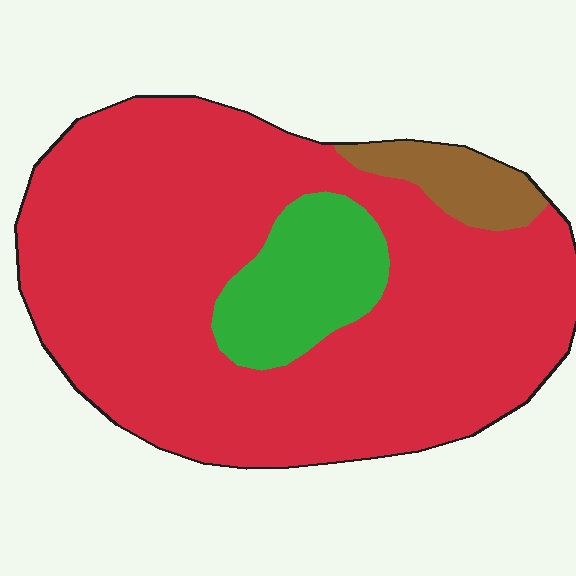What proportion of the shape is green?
Green takes up about one eighth (1/8) of the shape.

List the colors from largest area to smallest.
From largest to smallest: red, green, brown.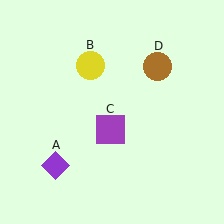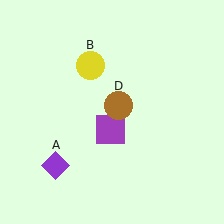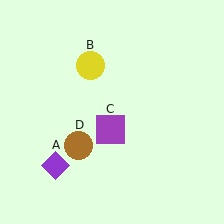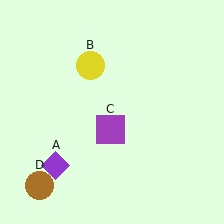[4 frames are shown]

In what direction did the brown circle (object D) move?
The brown circle (object D) moved down and to the left.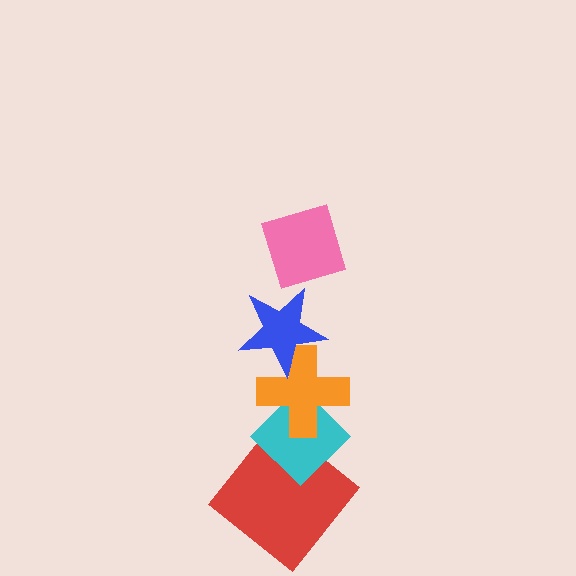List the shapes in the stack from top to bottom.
From top to bottom: the pink diamond, the blue star, the orange cross, the cyan diamond, the red diamond.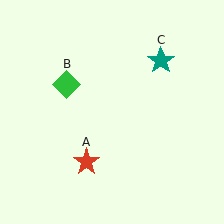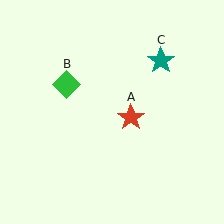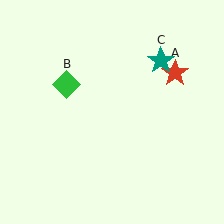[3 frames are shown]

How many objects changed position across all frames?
1 object changed position: red star (object A).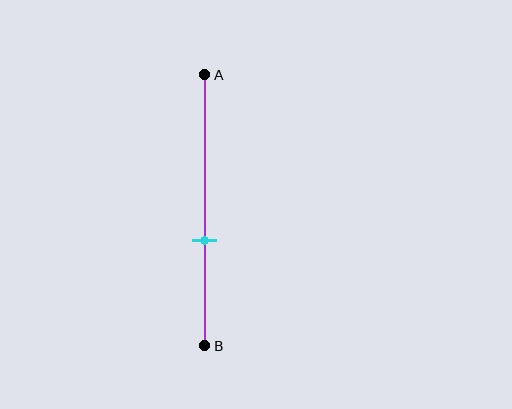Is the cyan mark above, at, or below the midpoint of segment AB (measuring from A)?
The cyan mark is below the midpoint of segment AB.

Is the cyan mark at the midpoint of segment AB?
No, the mark is at about 60% from A, not at the 50% midpoint.